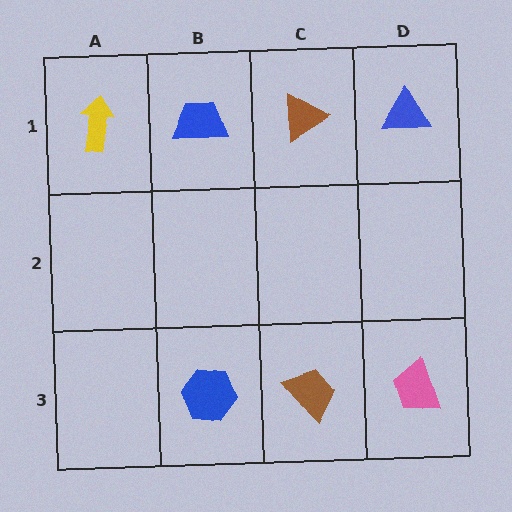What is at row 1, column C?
A brown triangle.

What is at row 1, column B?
A blue trapezoid.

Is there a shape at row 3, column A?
No, that cell is empty.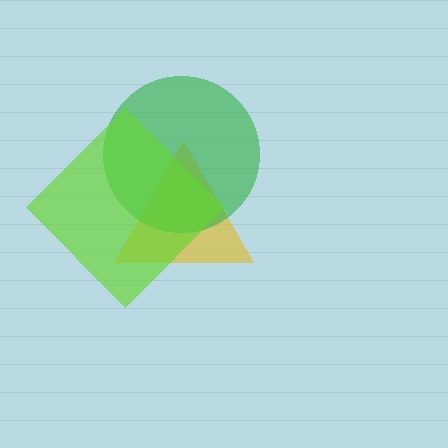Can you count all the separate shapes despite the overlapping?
Yes, there are 3 separate shapes.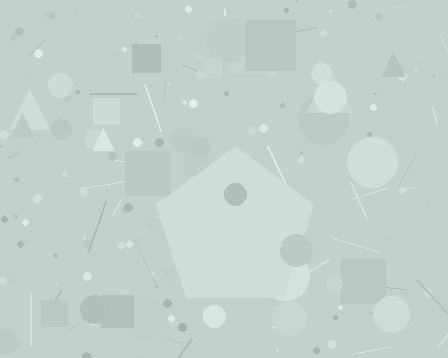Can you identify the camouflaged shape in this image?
The camouflaged shape is a pentagon.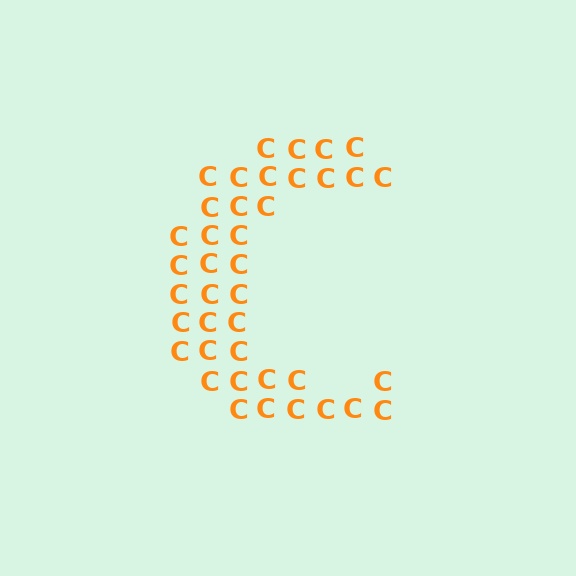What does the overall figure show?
The overall figure shows the letter C.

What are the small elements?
The small elements are letter C's.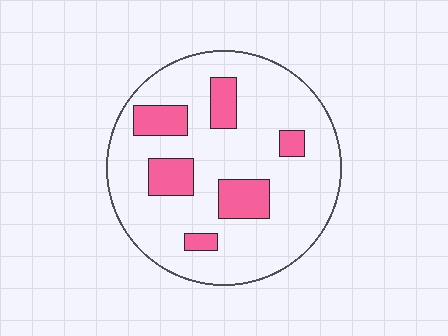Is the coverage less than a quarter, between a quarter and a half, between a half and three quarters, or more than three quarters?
Less than a quarter.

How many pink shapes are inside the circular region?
6.